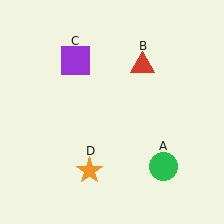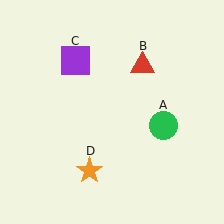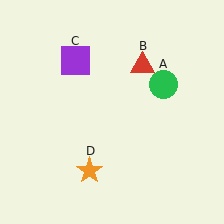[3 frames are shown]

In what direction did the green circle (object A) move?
The green circle (object A) moved up.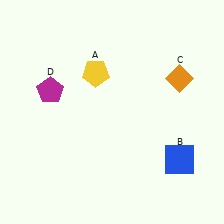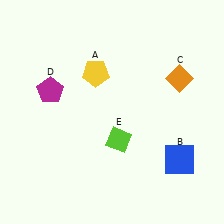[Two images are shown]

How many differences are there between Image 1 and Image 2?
There is 1 difference between the two images.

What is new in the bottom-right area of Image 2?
A lime diamond (E) was added in the bottom-right area of Image 2.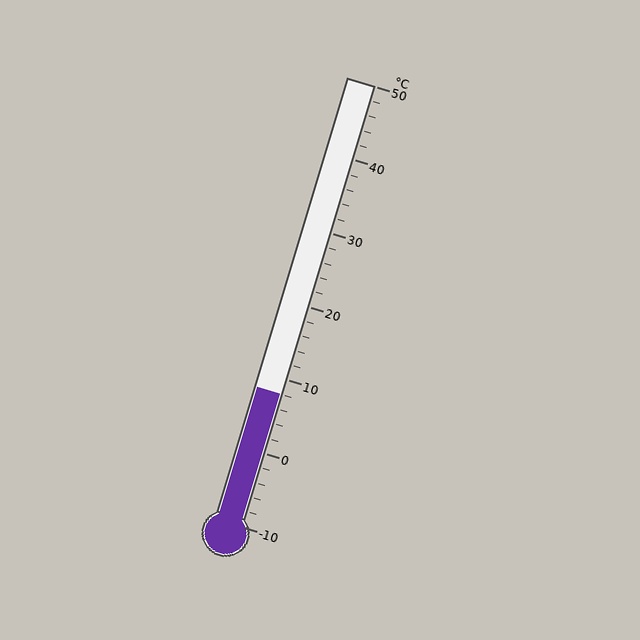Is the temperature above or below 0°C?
The temperature is above 0°C.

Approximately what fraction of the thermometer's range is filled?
The thermometer is filled to approximately 30% of its range.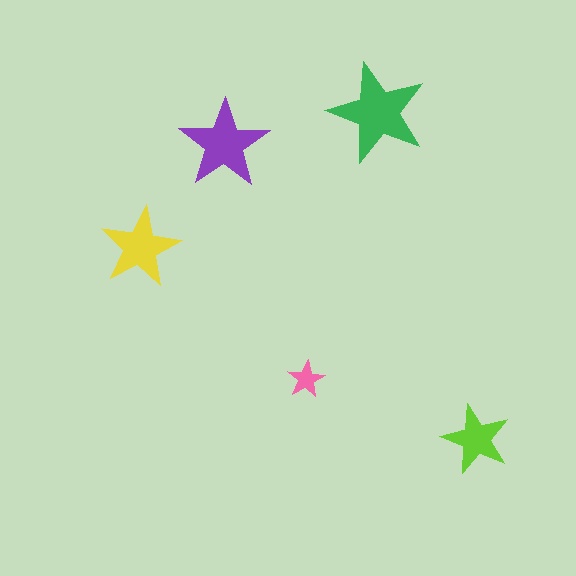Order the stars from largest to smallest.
the green one, the purple one, the yellow one, the lime one, the pink one.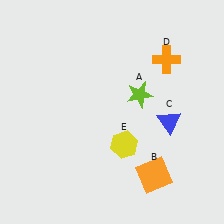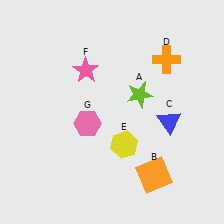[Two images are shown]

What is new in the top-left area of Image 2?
A pink star (F) was added in the top-left area of Image 2.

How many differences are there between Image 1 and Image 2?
There are 2 differences between the two images.